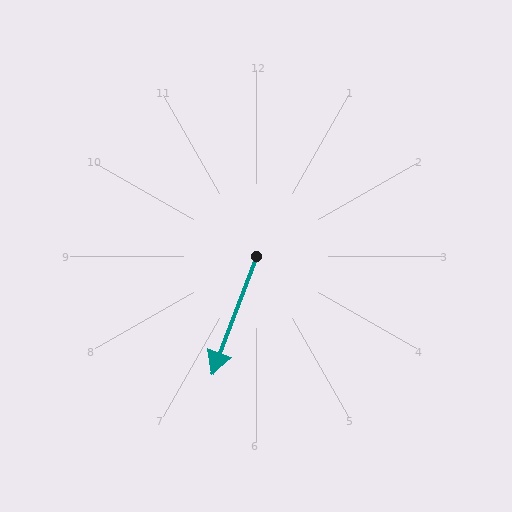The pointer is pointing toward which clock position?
Roughly 7 o'clock.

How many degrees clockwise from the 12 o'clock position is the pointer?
Approximately 201 degrees.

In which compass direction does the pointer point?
South.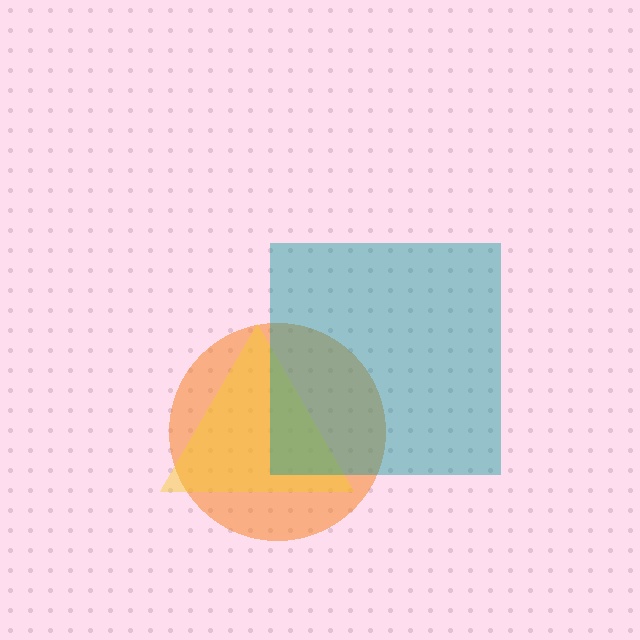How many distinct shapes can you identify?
There are 3 distinct shapes: an orange circle, a yellow triangle, a teal square.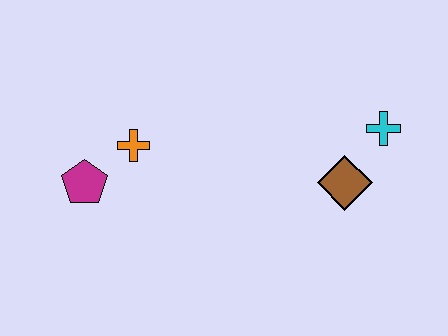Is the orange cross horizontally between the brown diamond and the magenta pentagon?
Yes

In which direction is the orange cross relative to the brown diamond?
The orange cross is to the left of the brown diamond.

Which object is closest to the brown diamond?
The cyan cross is closest to the brown diamond.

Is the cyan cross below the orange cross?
No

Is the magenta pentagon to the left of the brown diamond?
Yes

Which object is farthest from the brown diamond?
The magenta pentagon is farthest from the brown diamond.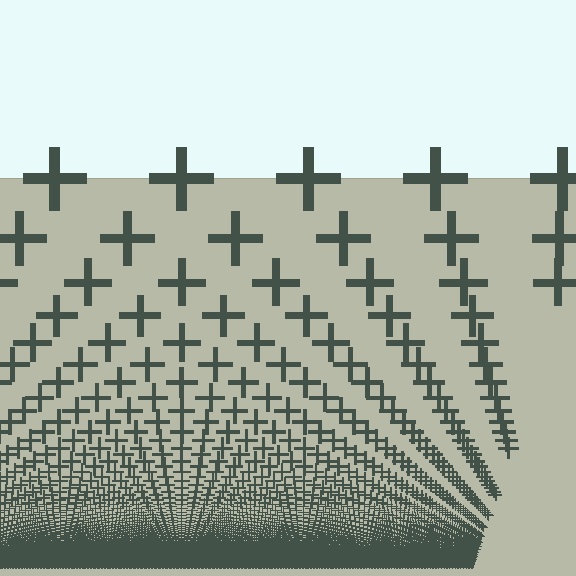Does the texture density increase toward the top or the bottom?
Density increases toward the bottom.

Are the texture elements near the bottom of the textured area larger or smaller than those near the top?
Smaller. The gradient is inverted — elements near the bottom are smaller and denser.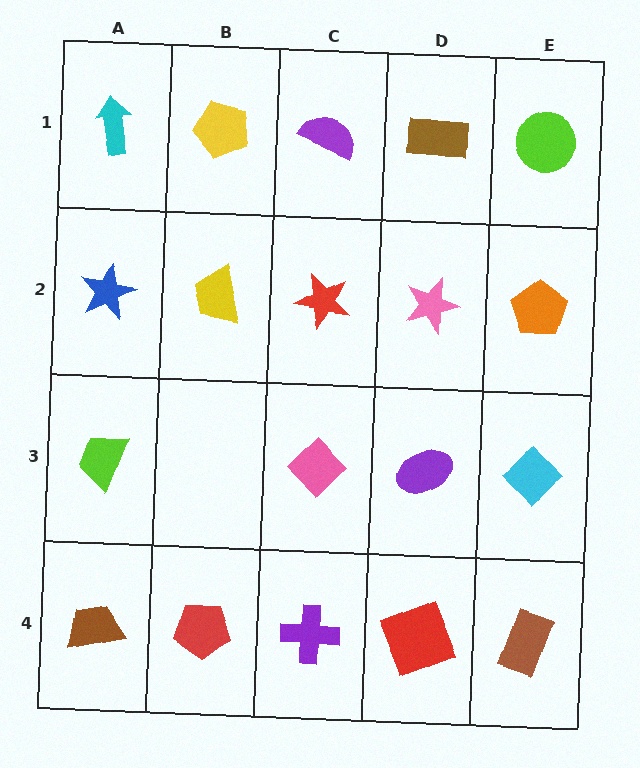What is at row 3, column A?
A lime trapezoid.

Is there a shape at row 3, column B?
No, that cell is empty.